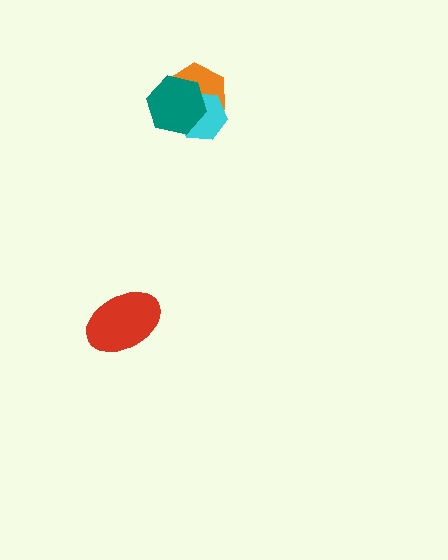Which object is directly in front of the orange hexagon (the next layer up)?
The cyan hexagon is directly in front of the orange hexagon.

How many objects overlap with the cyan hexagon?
2 objects overlap with the cyan hexagon.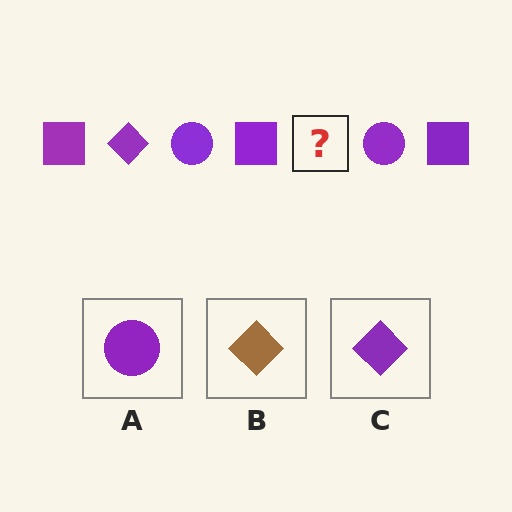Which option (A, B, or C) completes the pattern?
C.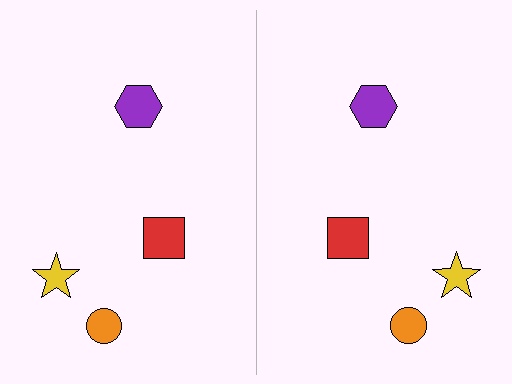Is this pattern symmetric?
Yes, this pattern has bilateral (reflection) symmetry.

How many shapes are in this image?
There are 8 shapes in this image.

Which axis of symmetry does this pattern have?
The pattern has a vertical axis of symmetry running through the center of the image.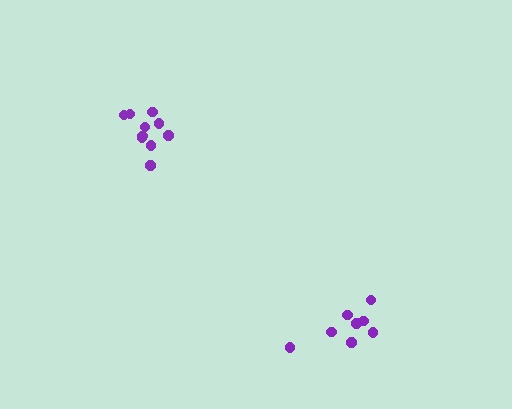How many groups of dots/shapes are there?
There are 2 groups.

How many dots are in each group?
Group 1: 8 dots, Group 2: 10 dots (18 total).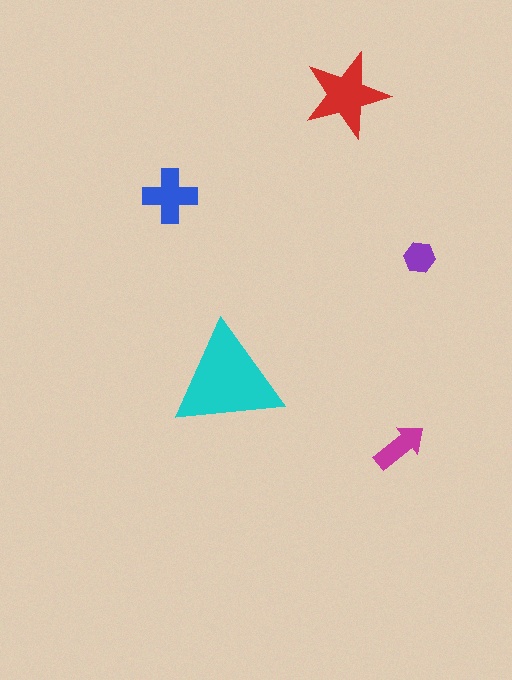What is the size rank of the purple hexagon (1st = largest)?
5th.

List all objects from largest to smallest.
The cyan triangle, the red star, the blue cross, the magenta arrow, the purple hexagon.